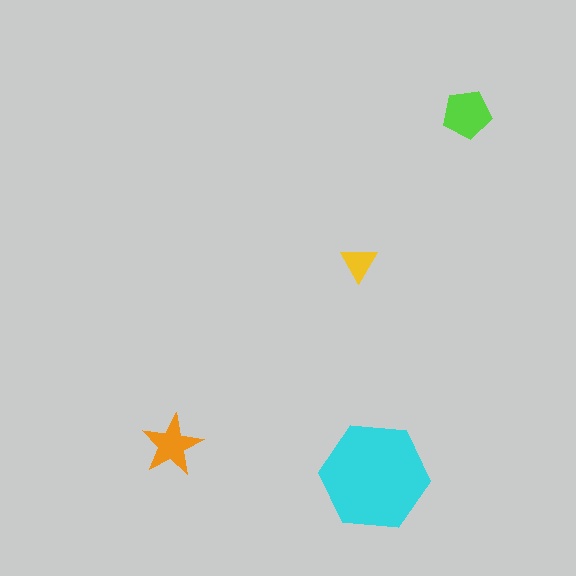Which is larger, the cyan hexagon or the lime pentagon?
The cyan hexagon.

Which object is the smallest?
The yellow triangle.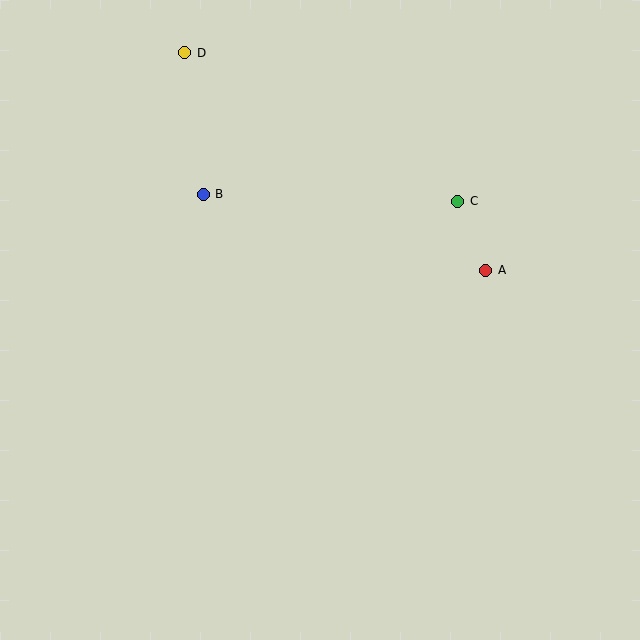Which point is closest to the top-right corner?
Point C is closest to the top-right corner.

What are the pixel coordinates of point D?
Point D is at (185, 53).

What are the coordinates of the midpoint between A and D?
The midpoint between A and D is at (335, 161).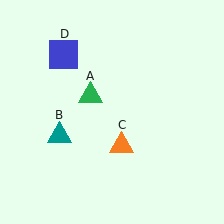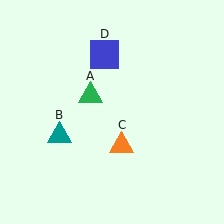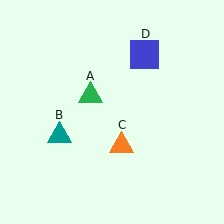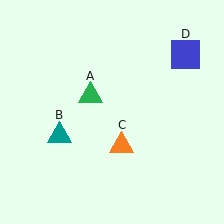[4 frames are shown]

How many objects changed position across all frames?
1 object changed position: blue square (object D).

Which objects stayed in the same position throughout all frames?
Green triangle (object A) and teal triangle (object B) and orange triangle (object C) remained stationary.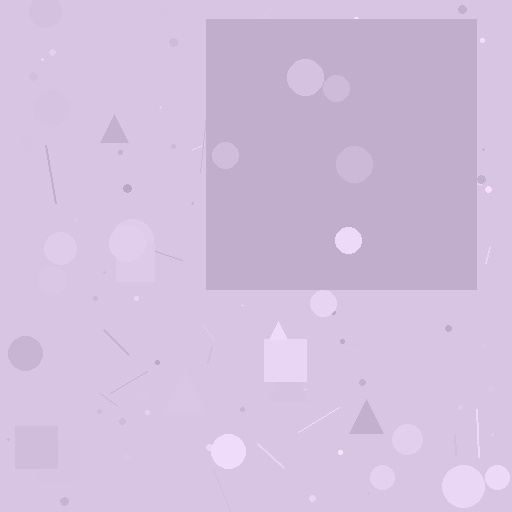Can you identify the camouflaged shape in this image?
The camouflaged shape is a square.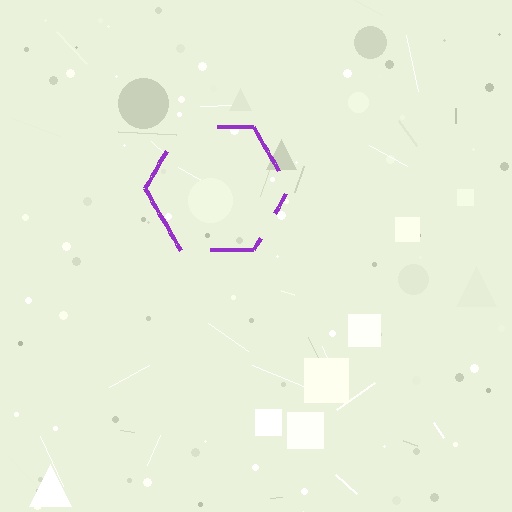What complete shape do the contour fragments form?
The contour fragments form a hexagon.